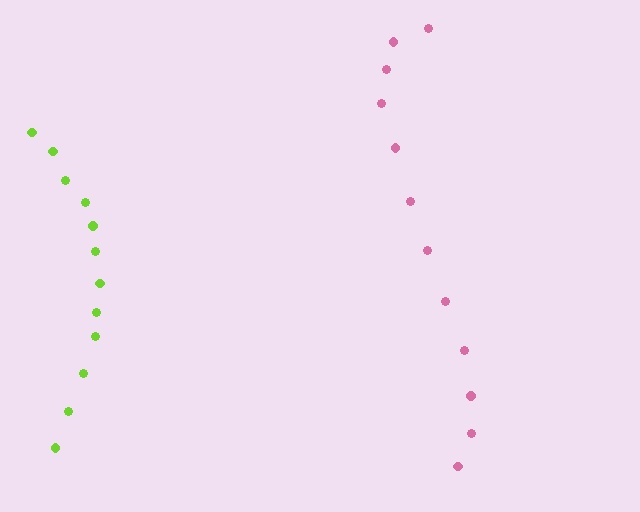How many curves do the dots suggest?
There are 2 distinct paths.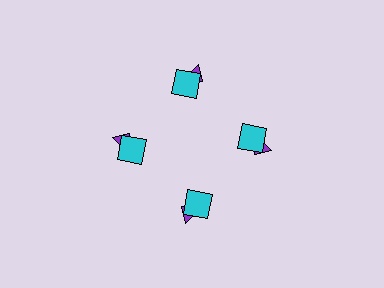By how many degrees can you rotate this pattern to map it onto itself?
The pattern maps onto itself every 90 degrees of rotation.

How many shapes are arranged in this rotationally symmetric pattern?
There are 8 shapes, arranged in 4 groups of 2.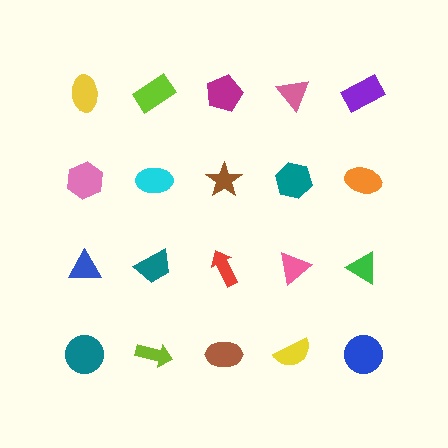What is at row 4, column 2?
A lime arrow.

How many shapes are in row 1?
5 shapes.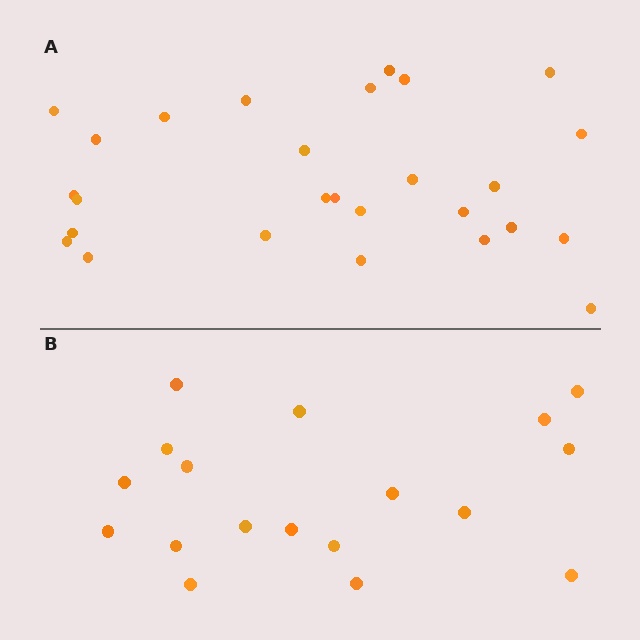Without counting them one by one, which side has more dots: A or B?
Region A (the top region) has more dots.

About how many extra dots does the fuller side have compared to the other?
Region A has roughly 8 or so more dots than region B.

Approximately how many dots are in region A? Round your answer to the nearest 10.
About 30 dots. (The exact count is 27, which rounds to 30.)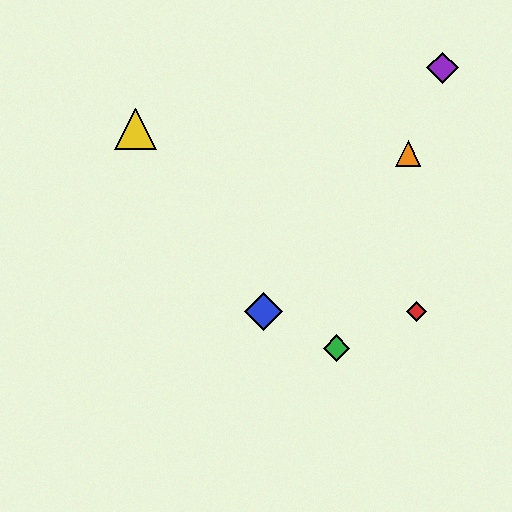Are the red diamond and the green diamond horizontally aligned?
No, the red diamond is at y≈311 and the green diamond is at y≈348.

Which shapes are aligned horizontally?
The red diamond, the blue diamond are aligned horizontally.